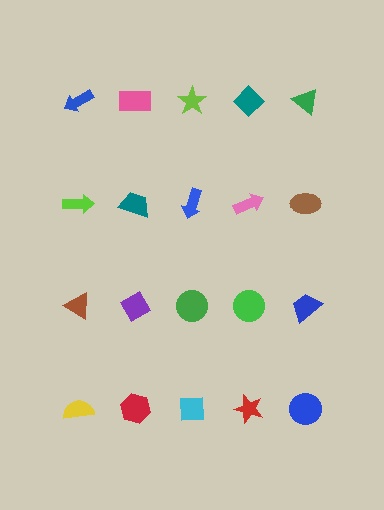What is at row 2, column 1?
A lime arrow.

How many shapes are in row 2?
5 shapes.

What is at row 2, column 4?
A pink arrow.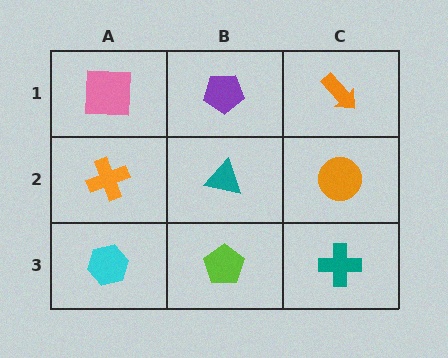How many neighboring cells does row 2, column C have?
3.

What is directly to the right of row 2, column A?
A teal triangle.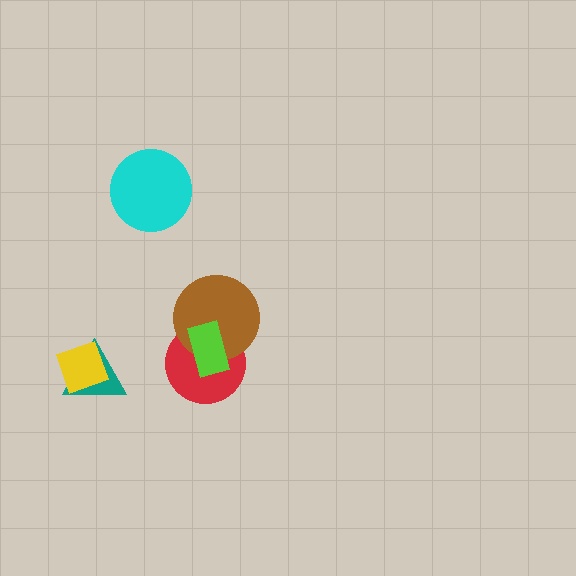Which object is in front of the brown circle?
The lime rectangle is in front of the brown circle.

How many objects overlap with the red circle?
2 objects overlap with the red circle.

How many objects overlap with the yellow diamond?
1 object overlaps with the yellow diamond.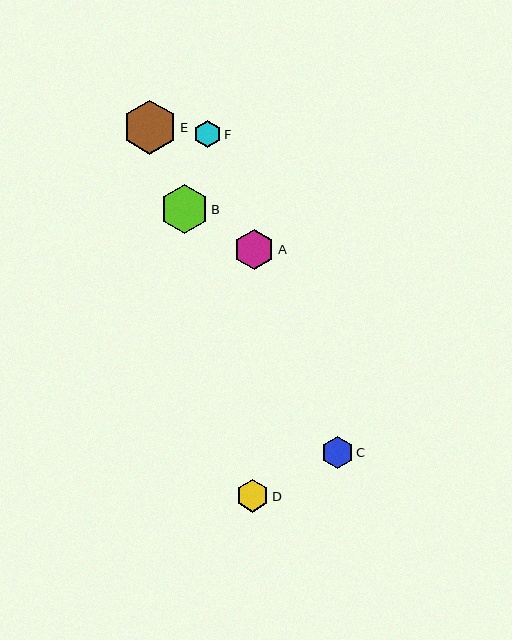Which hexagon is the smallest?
Hexagon F is the smallest with a size of approximately 27 pixels.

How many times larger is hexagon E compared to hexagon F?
Hexagon E is approximately 2.0 times the size of hexagon F.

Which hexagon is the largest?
Hexagon E is the largest with a size of approximately 54 pixels.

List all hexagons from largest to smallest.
From largest to smallest: E, B, A, D, C, F.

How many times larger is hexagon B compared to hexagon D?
Hexagon B is approximately 1.5 times the size of hexagon D.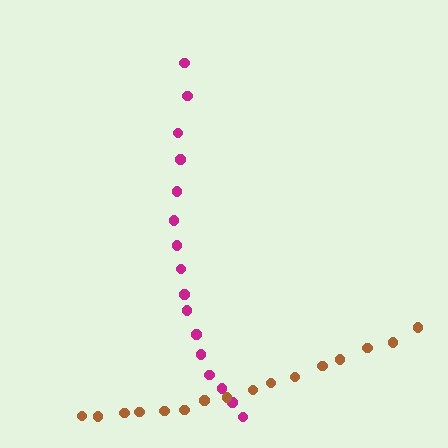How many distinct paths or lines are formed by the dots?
There are 2 distinct paths.